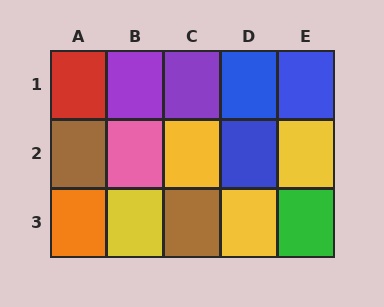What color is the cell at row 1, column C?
Purple.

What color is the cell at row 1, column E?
Blue.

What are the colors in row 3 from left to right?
Orange, yellow, brown, yellow, green.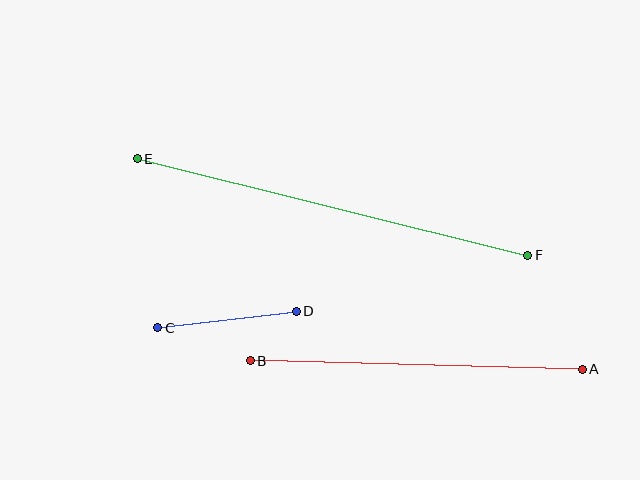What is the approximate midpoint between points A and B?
The midpoint is at approximately (416, 365) pixels.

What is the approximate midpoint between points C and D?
The midpoint is at approximately (227, 319) pixels.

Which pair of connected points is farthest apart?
Points E and F are farthest apart.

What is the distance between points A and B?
The distance is approximately 332 pixels.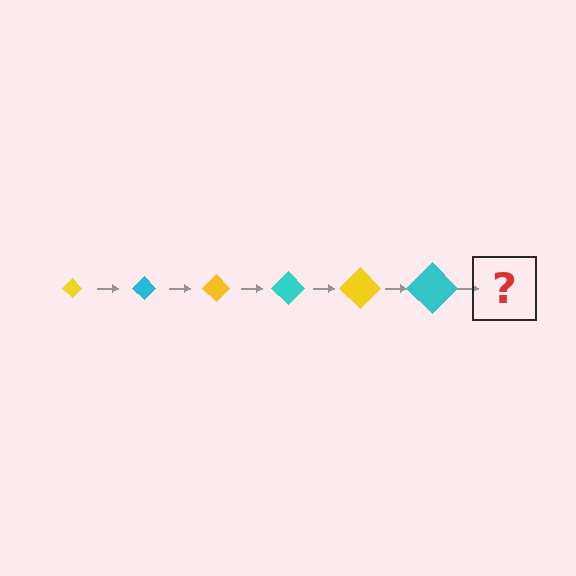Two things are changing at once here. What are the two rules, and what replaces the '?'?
The two rules are that the diamond grows larger each step and the color cycles through yellow and cyan. The '?' should be a yellow diamond, larger than the previous one.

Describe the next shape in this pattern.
It should be a yellow diamond, larger than the previous one.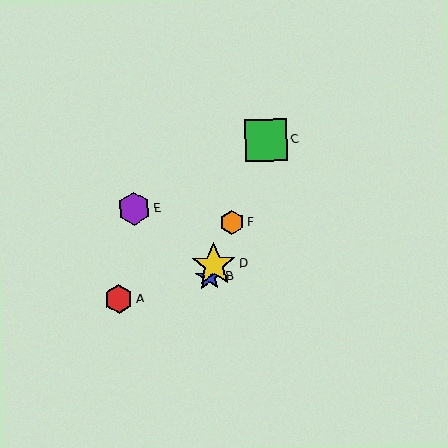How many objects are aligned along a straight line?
4 objects (B, C, D, F) are aligned along a straight line.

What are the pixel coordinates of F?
Object F is at (232, 222).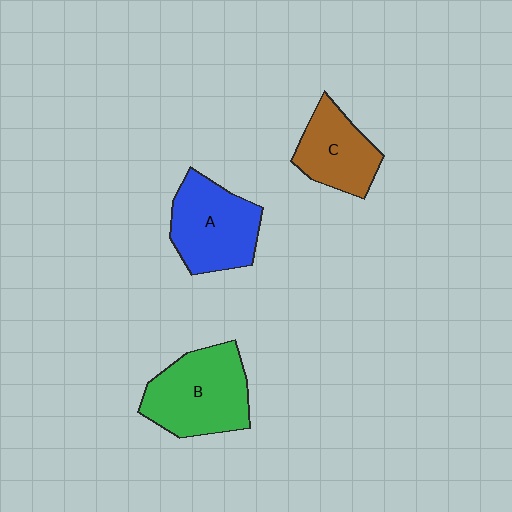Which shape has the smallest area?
Shape C (brown).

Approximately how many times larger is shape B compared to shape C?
Approximately 1.4 times.